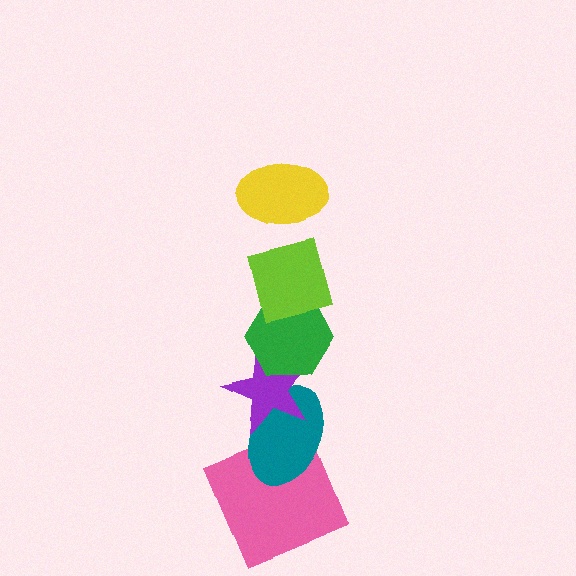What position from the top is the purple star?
The purple star is 4th from the top.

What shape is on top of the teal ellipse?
The purple star is on top of the teal ellipse.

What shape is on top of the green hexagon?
The lime square is on top of the green hexagon.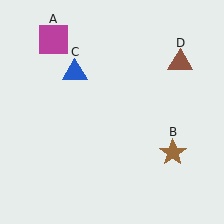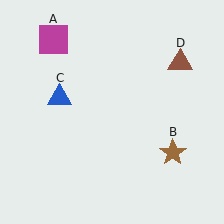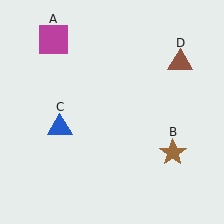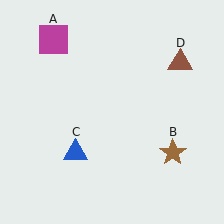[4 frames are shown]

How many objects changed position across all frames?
1 object changed position: blue triangle (object C).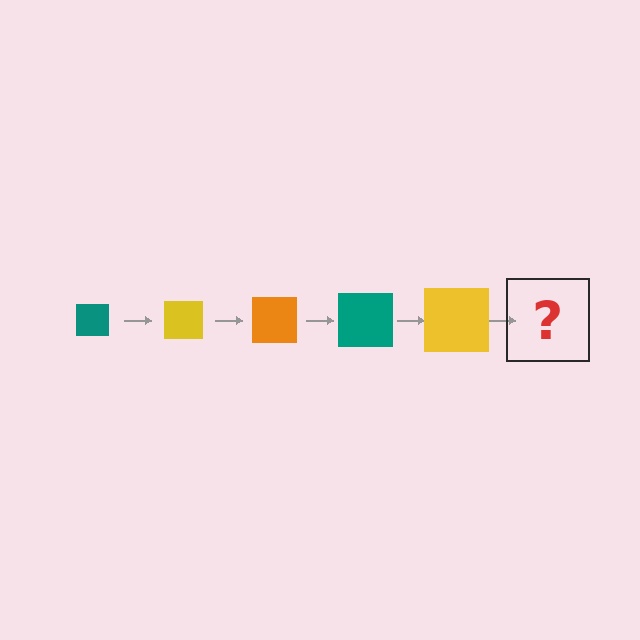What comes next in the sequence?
The next element should be an orange square, larger than the previous one.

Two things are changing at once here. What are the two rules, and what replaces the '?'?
The two rules are that the square grows larger each step and the color cycles through teal, yellow, and orange. The '?' should be an orange square, larger than the previous one.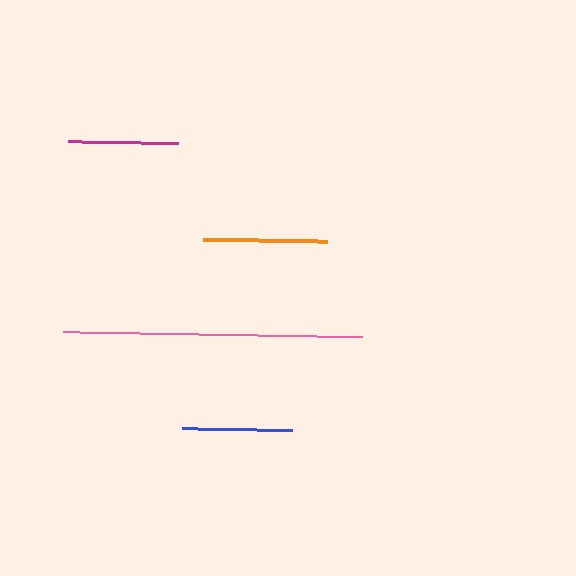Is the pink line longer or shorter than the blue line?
The pink line is longer than the blue line.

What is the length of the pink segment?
The pink segment is approximately 299 pixels long.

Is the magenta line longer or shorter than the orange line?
The orange line is longer than the magenta line.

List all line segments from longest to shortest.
From longest to shortest: pink, orange, magenta, blue.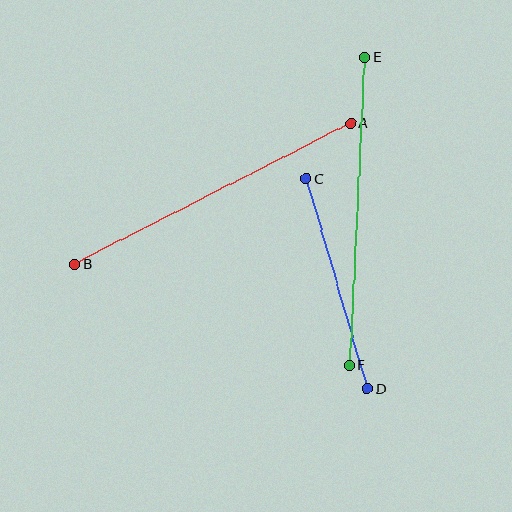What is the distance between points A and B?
The distance is approximately 310 pixels.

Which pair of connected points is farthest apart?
Points A and B are farthest apart.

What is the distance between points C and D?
The distance is approximately 219 pixels.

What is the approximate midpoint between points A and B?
The midpoint is at approximately (213, 194) pixels.